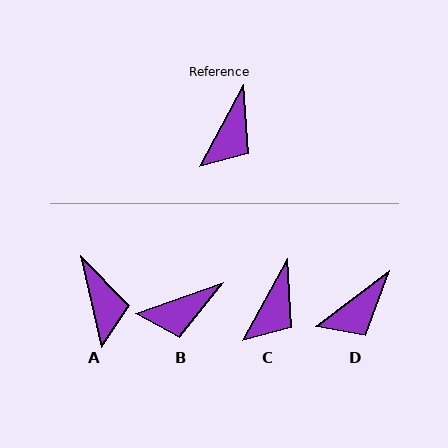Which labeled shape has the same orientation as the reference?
C.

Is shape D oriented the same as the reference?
No, it is off by about 25 degrees.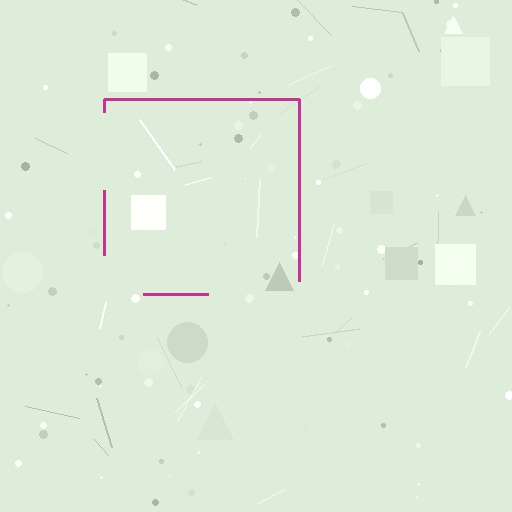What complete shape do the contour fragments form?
The contour fragments form a square.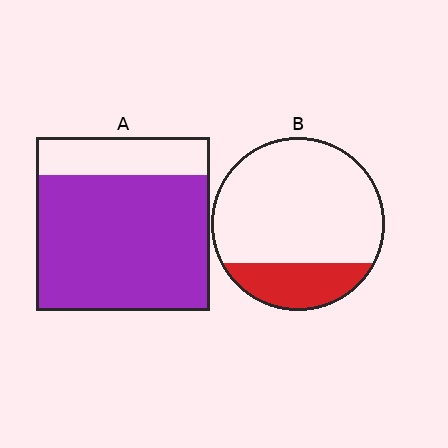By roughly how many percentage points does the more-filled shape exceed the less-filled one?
By roughly 55 percentage points (A over B).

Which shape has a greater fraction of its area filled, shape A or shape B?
Shape A.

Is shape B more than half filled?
No.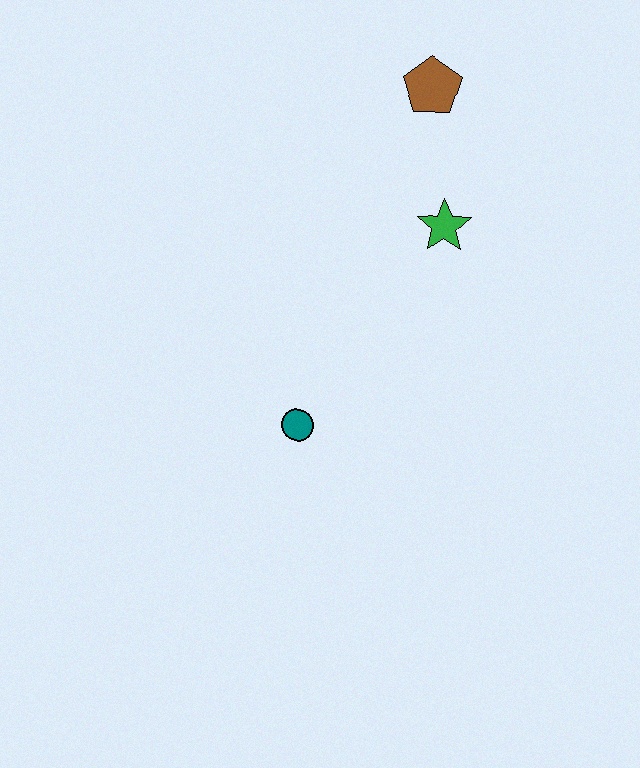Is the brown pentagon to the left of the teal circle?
No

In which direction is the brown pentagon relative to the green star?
The brown pentagon is above the green star.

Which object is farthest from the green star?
The teal circle is farthest from the green star.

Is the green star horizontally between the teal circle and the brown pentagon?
No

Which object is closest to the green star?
The brown pentagon is closest to the green star.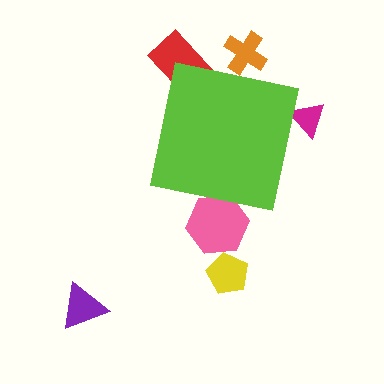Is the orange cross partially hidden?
Yes, the orange cross is partially hidden behind the lime square.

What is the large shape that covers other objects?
A lime square.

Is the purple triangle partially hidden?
No, the purple triangle is fully visible.